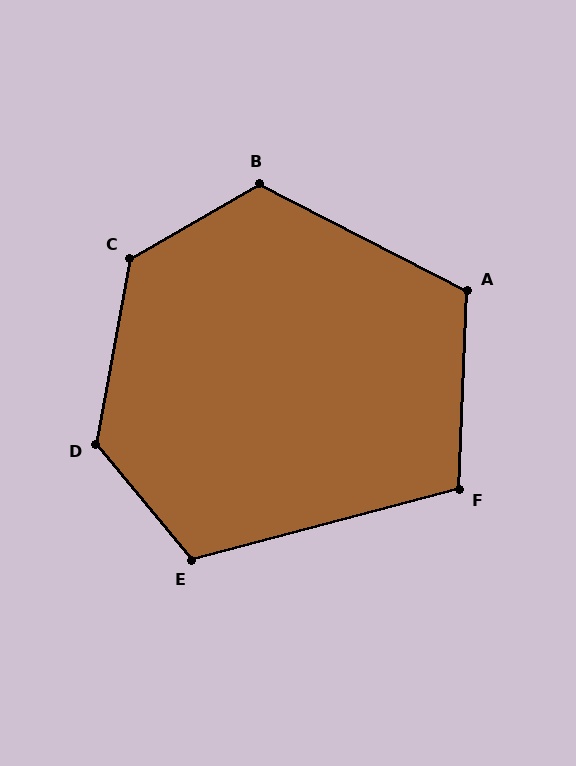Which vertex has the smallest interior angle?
F, at approximately 107 degrees.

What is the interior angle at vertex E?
Approximately 115 degrees (obtuse).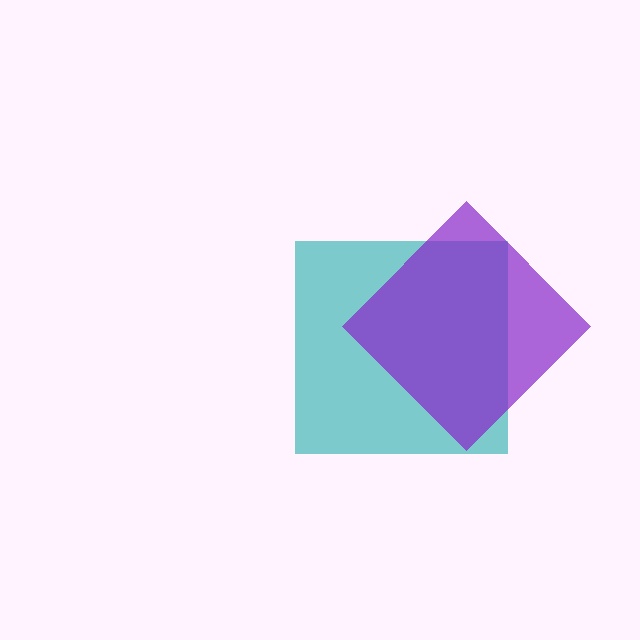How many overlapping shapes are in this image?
There are 2 overlapping shapes in the image.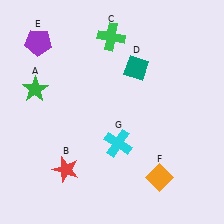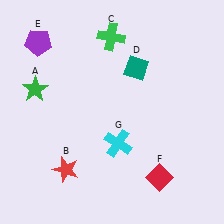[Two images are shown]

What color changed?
The diamond (F) changed from orange in Image 1 to red in Image 2.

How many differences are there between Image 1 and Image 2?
There is 1 difference between the two images.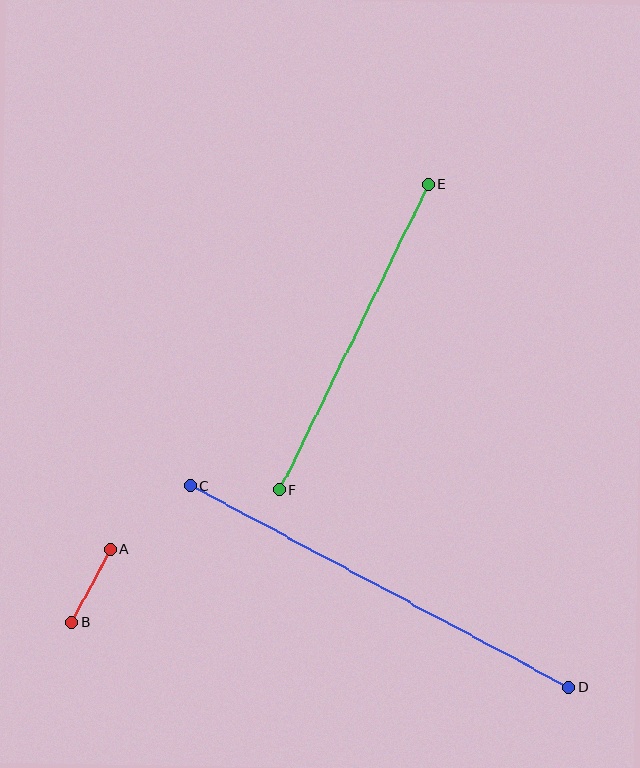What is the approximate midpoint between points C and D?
The midpoint is at approximately (380, 586) pixels.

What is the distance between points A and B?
The distance is approximately 83 pixels.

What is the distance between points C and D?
The distance is approximately 429 pixels.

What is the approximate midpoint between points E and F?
The midpoint is at approximately (354, 337) pixels.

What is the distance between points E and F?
The distance is approximately 340 pixels.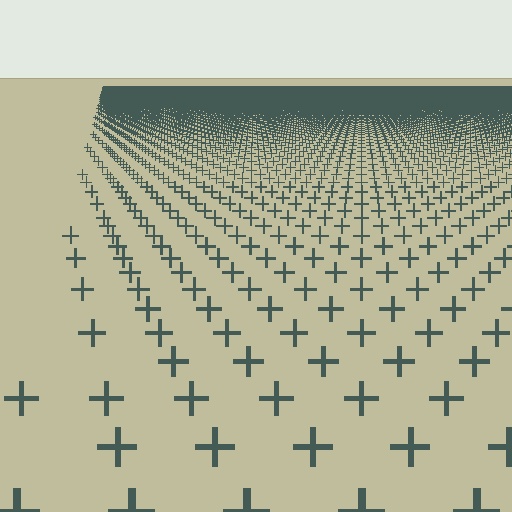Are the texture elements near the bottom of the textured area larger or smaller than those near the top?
Larger. Near the bottom, elements are closer to the viewer and appear at a bigger on-screen size.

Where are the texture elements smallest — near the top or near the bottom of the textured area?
Near the top.